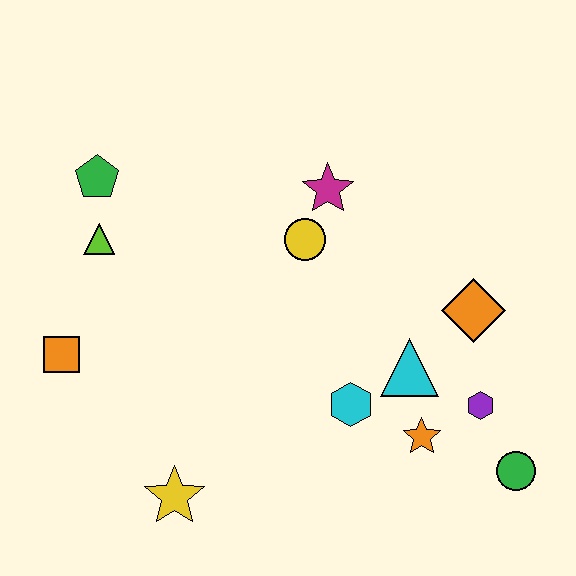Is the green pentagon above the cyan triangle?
Yes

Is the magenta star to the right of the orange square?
Yes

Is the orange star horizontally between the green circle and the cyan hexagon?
Yes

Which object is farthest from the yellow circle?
The green circle is farthest from the yellow circle.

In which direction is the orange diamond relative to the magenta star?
The orange diamond is to the right of the magenta star.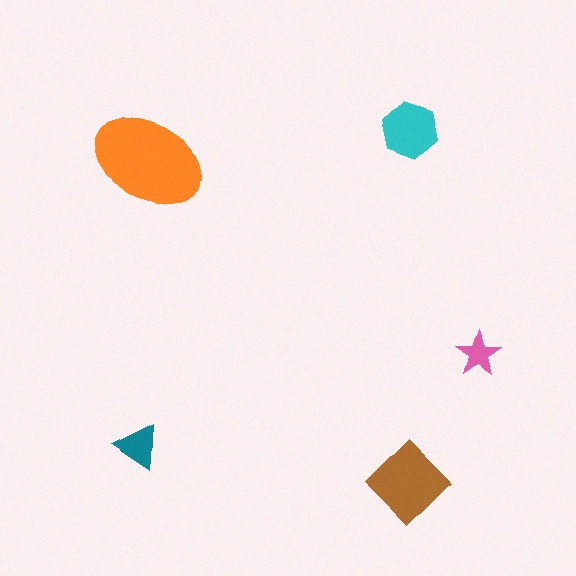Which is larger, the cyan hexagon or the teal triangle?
The cyan hexagon.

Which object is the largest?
The orange ellipse.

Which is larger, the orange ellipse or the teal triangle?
The orange ellipse.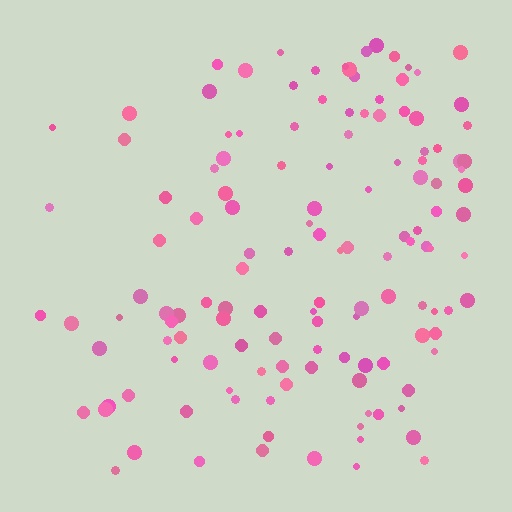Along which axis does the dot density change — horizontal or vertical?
Horizontal.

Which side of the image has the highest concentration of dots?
The right.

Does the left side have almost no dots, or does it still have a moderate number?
Still a moderate number, just noticeably fewer than the right.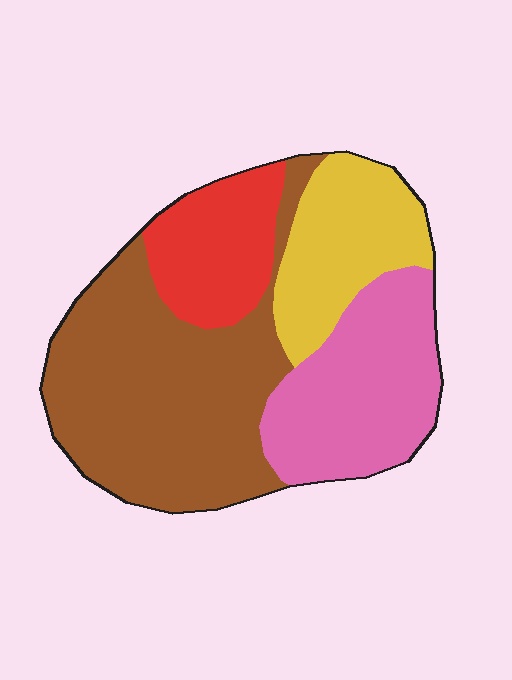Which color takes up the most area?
Brown, at roughly 45%.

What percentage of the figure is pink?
Pink takes up about one quarter (1/4) of the figure.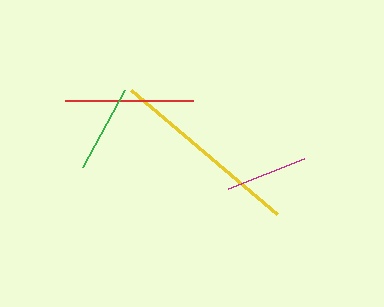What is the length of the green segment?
The green segment is approximately 88 pixels long.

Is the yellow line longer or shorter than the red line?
The yellow line is longer than the red line.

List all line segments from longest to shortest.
From longest to shortest: yellow, red, green, magenta.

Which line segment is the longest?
The yellow line is the longest at approximately 192 pixels.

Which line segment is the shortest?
The magenta line is the shortest at approximately 81 pixels.